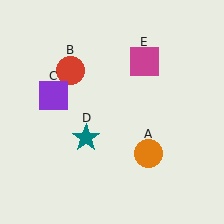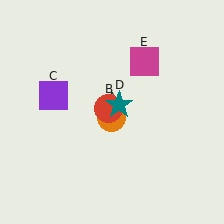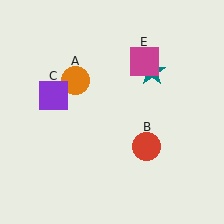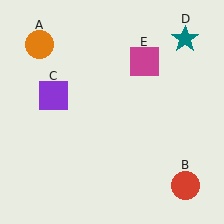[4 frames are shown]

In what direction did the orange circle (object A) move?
The orange circle (object A) moved up and to the left.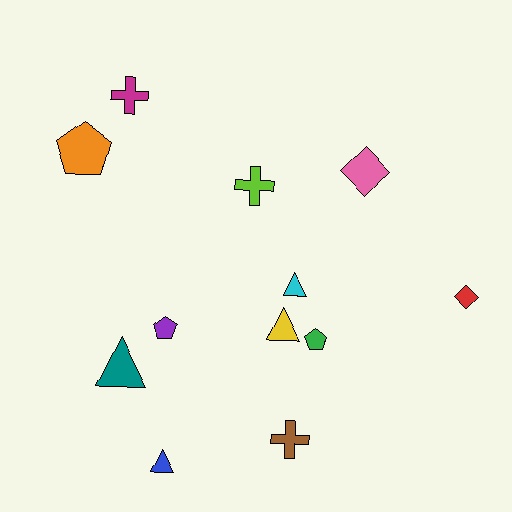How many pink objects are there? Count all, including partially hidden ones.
There is 1 pink object.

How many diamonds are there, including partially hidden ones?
There are 2 diamonds.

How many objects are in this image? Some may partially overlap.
There are 12 objects.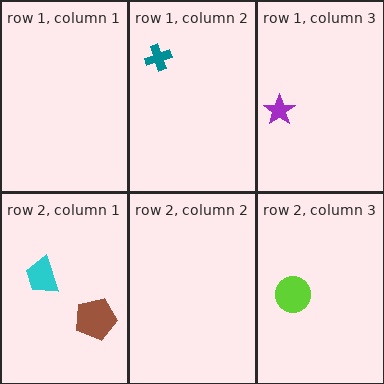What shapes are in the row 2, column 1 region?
The brown pentagon, the cyan trapezoid.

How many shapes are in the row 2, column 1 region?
2.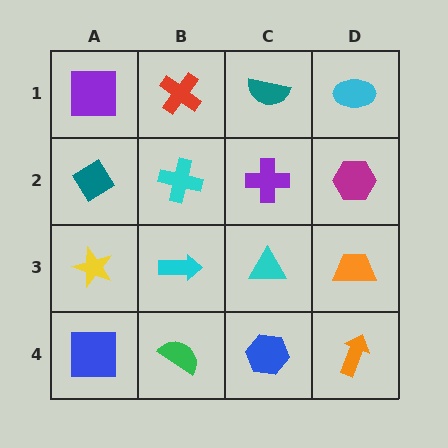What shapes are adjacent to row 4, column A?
A yellow star (row 3, column A), a green semicircle (row 4, column B).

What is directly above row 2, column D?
A cyan ellipse.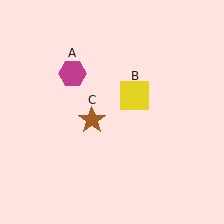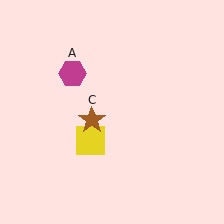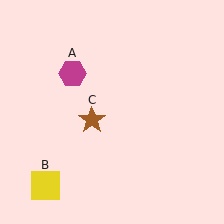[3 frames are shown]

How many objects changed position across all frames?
1 object changed position: yellow square (object B).